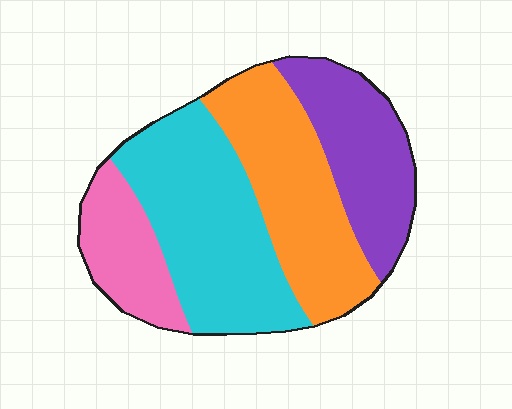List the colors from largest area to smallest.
From largest to smallest: cyan, orange, purple, pink.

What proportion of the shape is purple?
Purple takes up about one fifth (1/5) of the shape.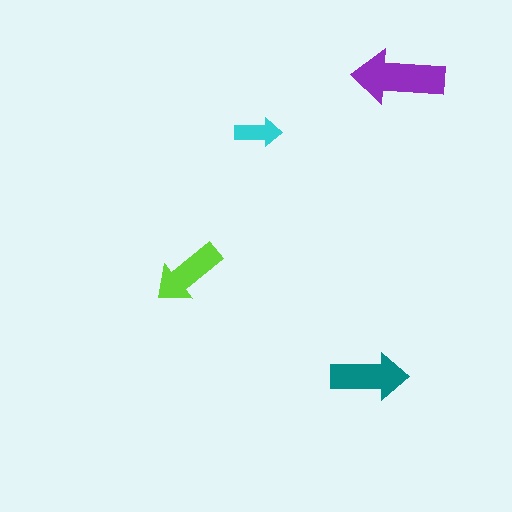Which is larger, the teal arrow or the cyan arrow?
The teal one.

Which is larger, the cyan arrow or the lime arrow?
The lime one.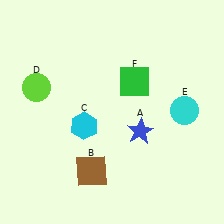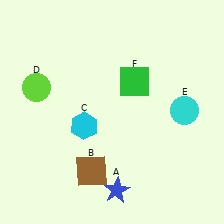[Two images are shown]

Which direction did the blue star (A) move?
The blue star (A) moved down.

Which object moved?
The blue star (A) moved down.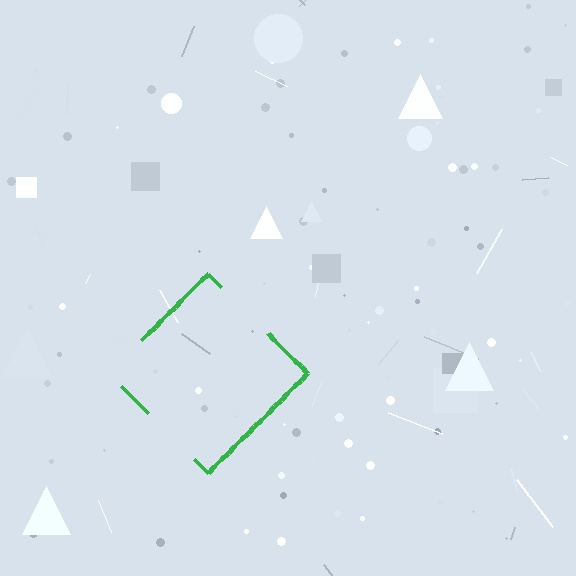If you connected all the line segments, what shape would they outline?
They would outline a diamond.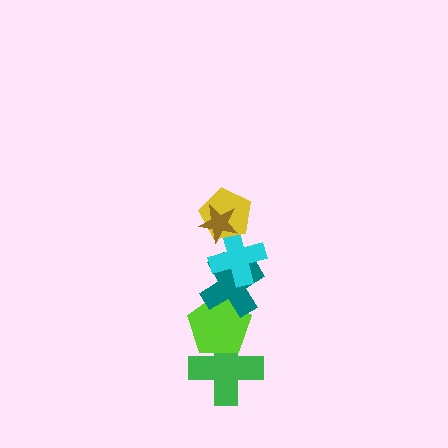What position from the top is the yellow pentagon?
The yellow pentagon is 2nd from the top.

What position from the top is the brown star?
The brown star is 1st from the top.